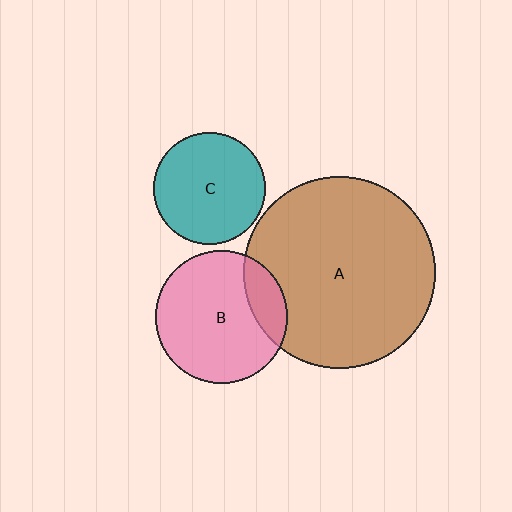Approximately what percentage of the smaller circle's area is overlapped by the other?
Approximately 20%.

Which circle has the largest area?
Circle A (brown).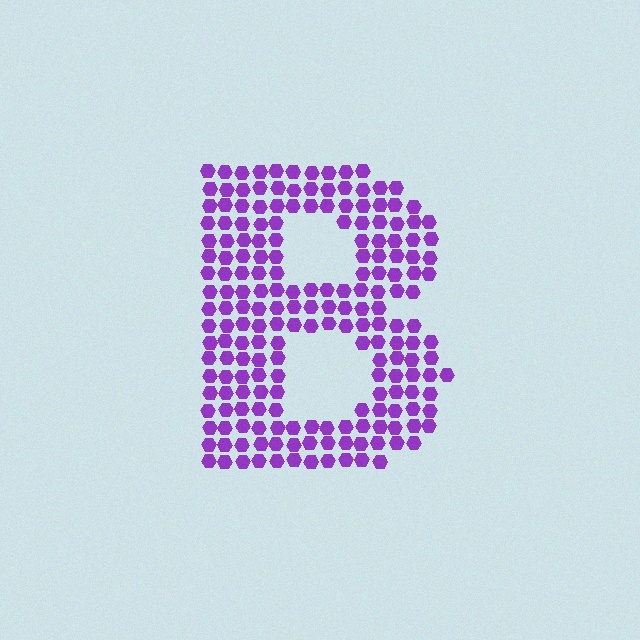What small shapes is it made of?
It is made of small hexagons.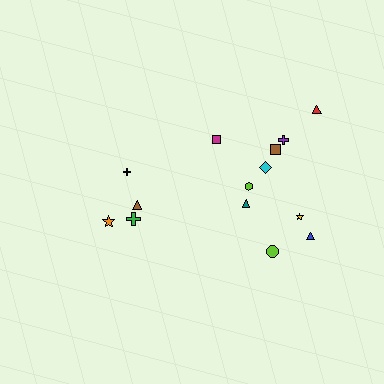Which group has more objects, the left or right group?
The right group.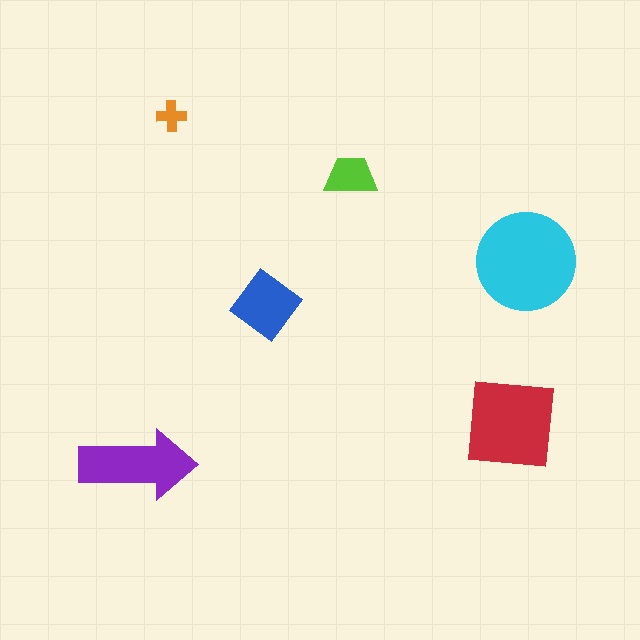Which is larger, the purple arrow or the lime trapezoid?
The purple arrow.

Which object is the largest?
The cyan circle.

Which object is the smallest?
The orange cross.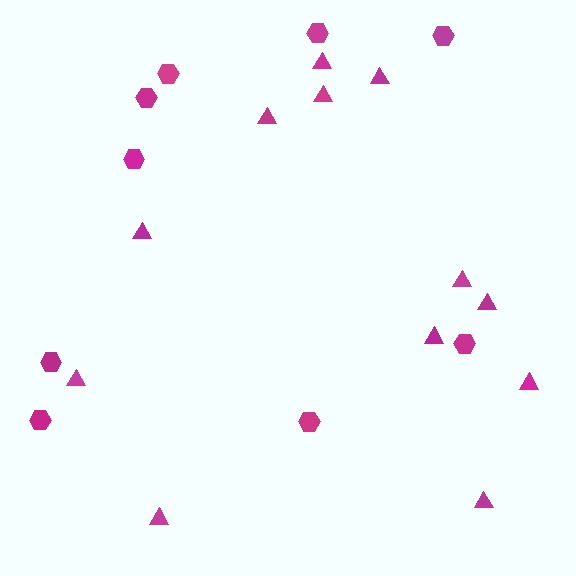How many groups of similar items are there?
There are 2 groups: one group of hexagons (9) and one group of triangles (12).